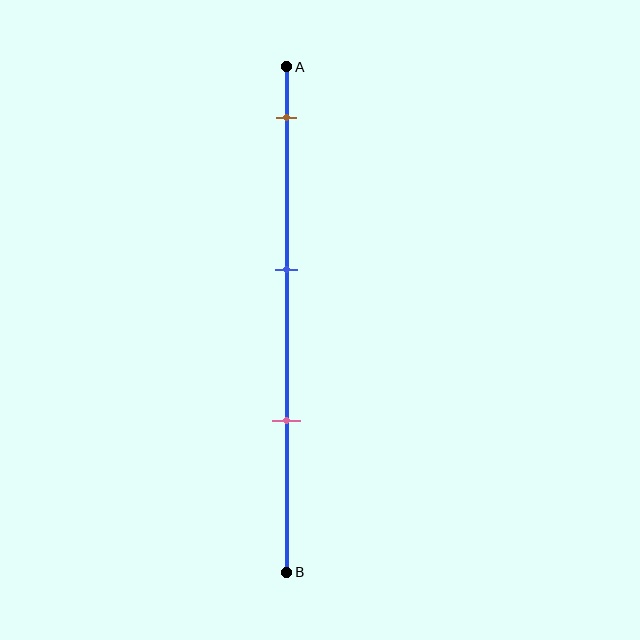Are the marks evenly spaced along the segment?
Yes, the marks are approximately evenly spaced.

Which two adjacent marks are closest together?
The blue and pink marks are the closest adjacent pair.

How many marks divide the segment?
There are 3 marks dividing the segment.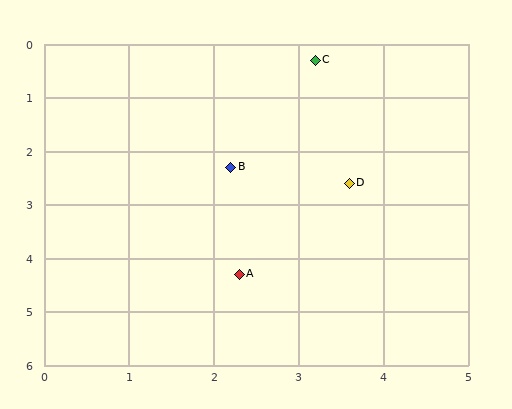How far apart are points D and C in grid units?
Points D and C are about 2.3 grid units apart.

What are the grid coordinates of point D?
Point D is at approximately (3.6, 2.6).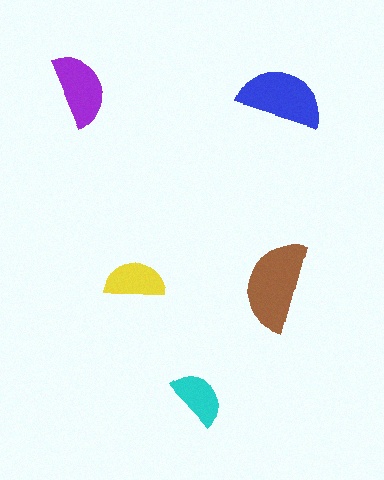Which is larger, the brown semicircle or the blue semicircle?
The brown one.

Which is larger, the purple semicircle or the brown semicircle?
The brown one.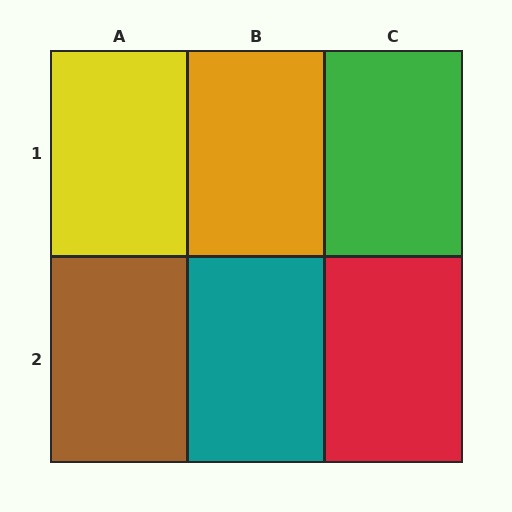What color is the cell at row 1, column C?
Green.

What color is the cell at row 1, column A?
Yellow.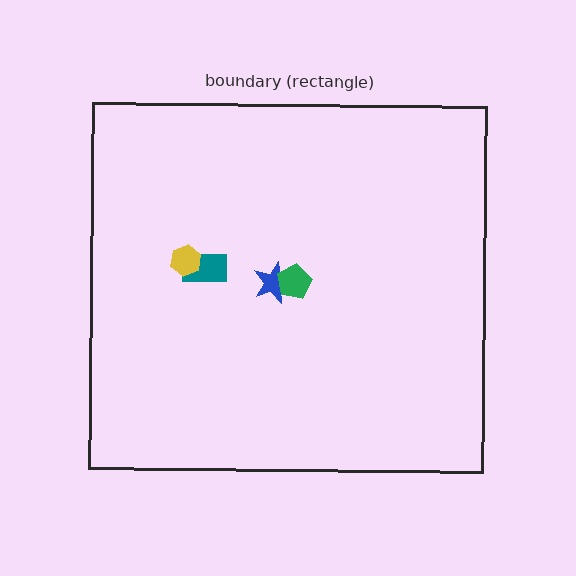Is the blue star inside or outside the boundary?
Inside.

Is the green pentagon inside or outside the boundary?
Inside.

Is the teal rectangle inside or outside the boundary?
Inside.